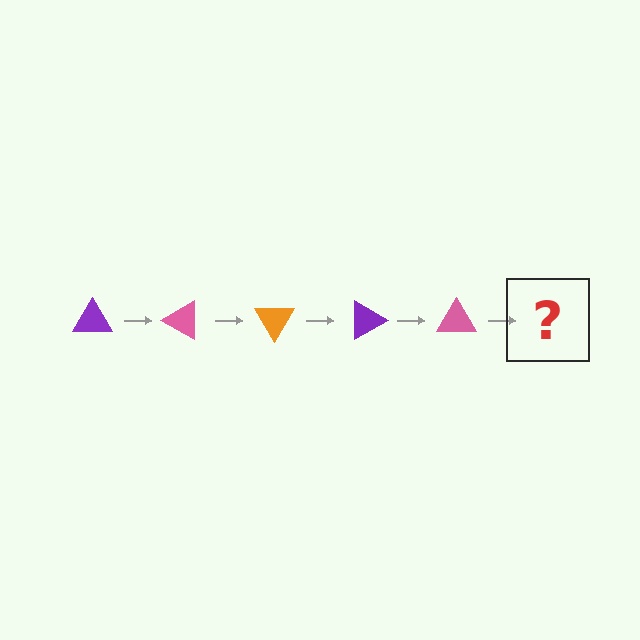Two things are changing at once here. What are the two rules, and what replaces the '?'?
The two rules are that it rotates 30 degrees each step and the color cycles through purple, pink, and orange. The '?' should be an orange triangle, rotated 150 degrees from the start.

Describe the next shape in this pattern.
It should be an orange triangle, rotated 150 degrees from the start.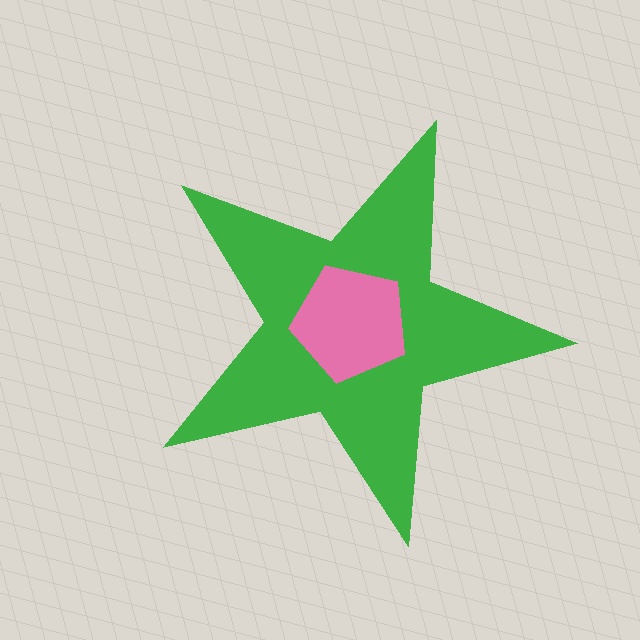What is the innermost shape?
The pink pentagon.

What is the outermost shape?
The green star.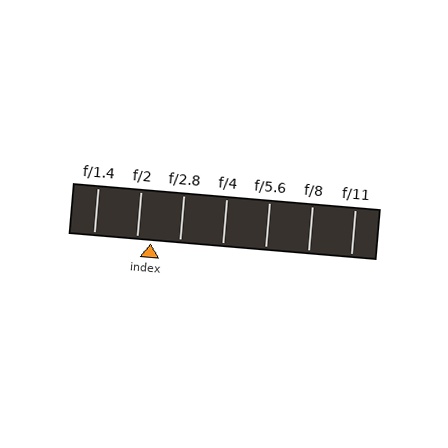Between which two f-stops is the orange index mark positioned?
The index mark is between f/2 and f/2.8.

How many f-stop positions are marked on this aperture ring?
There are 7 f-stop positions marked.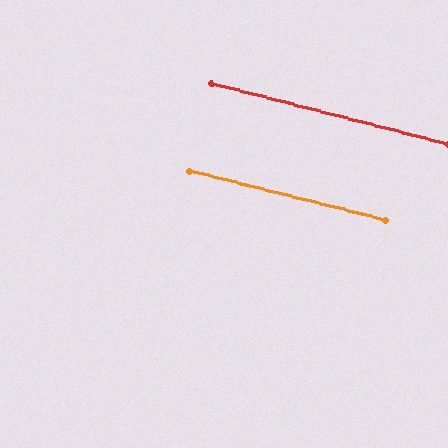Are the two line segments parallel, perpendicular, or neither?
Parallel — their directions differ by only 0.4°.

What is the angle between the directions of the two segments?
Approximately 0 degrees.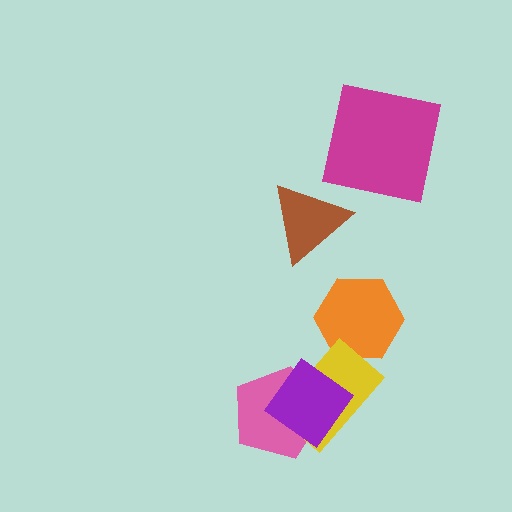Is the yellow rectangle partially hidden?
Yes, it is partially covered by another shape.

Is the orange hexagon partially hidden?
Yes, it is partially covered by another shape.